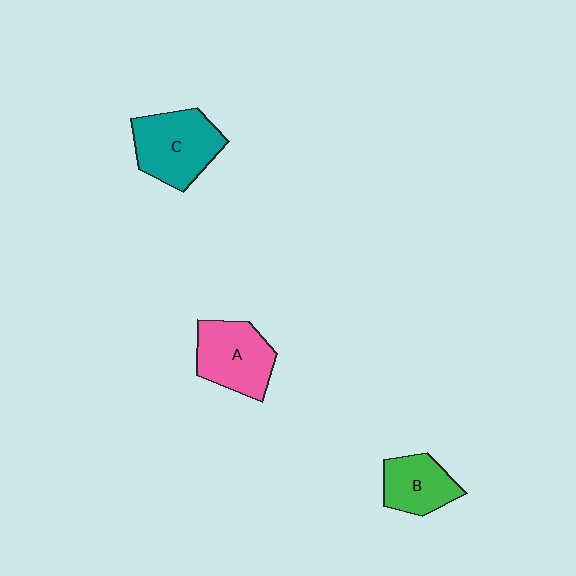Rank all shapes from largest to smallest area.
From largest to smallest: C (teal), A (pink), B (green).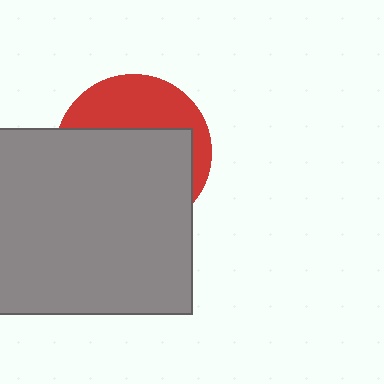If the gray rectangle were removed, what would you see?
You would see the complete red circle.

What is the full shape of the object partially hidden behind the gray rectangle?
The partially hidden object is a red circle.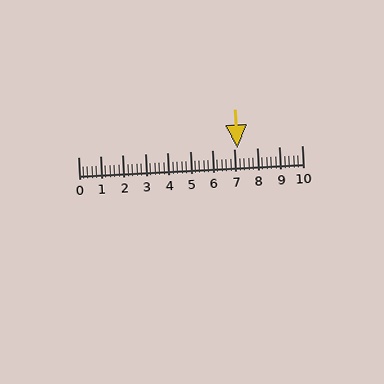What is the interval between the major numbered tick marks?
The major tick marks are spaced 1 units apart.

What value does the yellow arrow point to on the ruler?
The yellow arrow points to approximately 7.1.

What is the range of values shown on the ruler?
The ruler shows values from 0 to 10.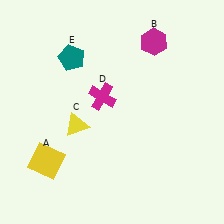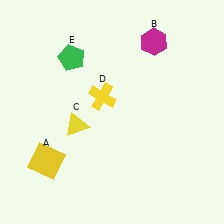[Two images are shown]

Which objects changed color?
D changed from magenta to yellow. E changed from teal to green.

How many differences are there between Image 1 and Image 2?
There are 2 differences between the two images.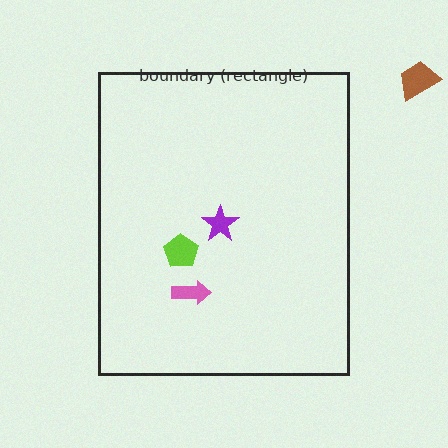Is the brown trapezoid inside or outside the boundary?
Outside.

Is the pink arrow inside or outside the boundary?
Inside.